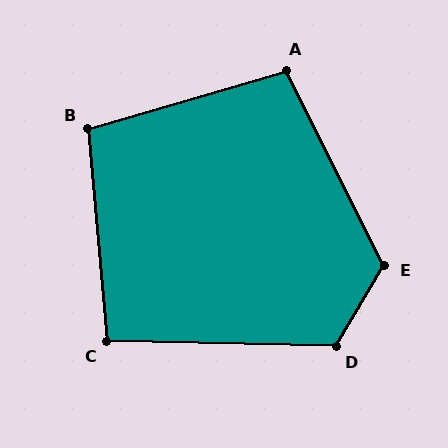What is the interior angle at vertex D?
Approximately 120 degrees (obtuse).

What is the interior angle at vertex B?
Approximately 101 degrees (obtuse).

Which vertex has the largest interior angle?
E, at approximately 122 degrees.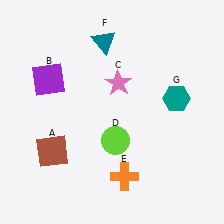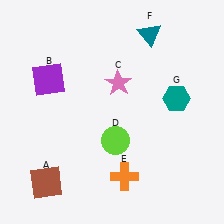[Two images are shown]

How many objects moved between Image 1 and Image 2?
2 objects moved between the two images.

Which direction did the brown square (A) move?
The brown square (A) moved down.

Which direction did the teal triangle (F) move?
The teal triangle (F) moved right.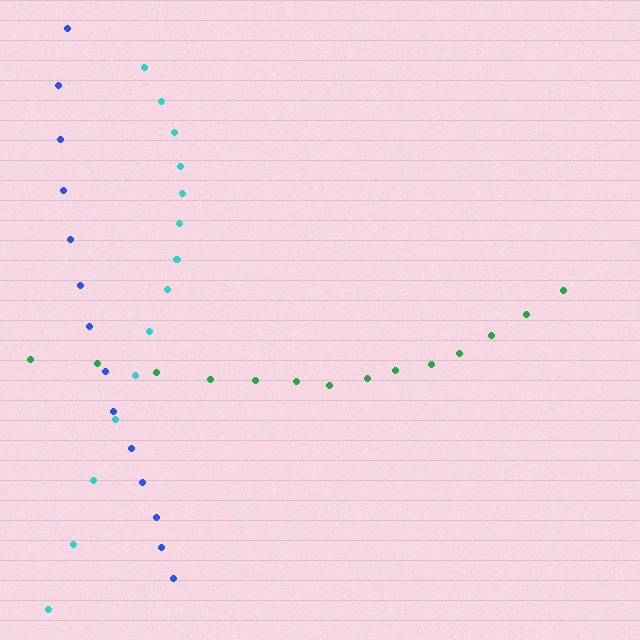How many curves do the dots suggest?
There are 3 distinct paths.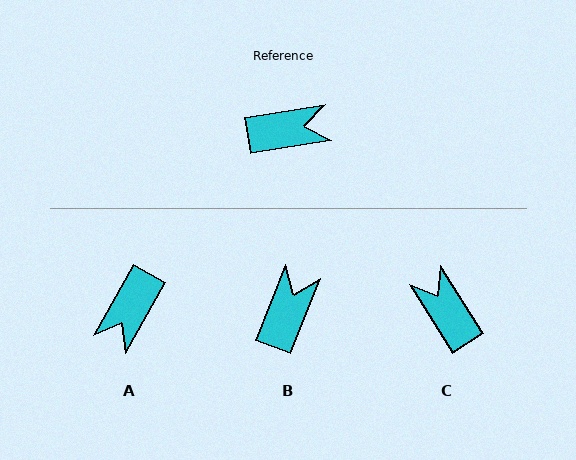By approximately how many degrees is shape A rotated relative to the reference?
Approximately 128 degrees clockwise.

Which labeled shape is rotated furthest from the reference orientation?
A, about 128 degrees away.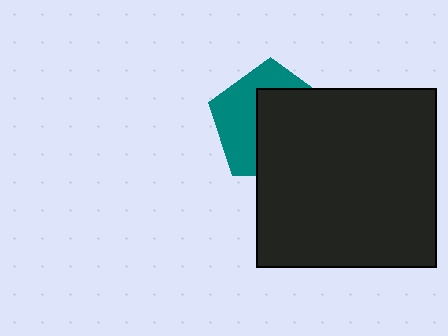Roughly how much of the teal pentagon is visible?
A small part of it is visible (roughly 43%).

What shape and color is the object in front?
The object in front is a black square.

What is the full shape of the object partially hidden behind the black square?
The partially hidden object is a teal pentagon.